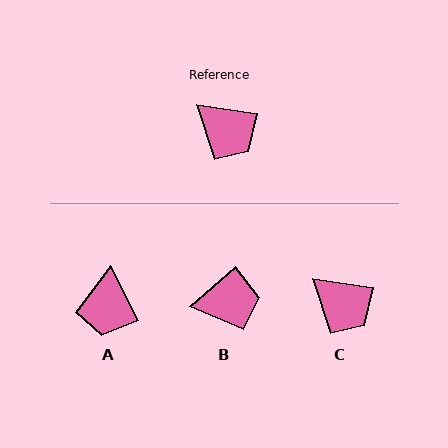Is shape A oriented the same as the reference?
No, it is off by about 55 degrees.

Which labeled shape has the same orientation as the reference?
C.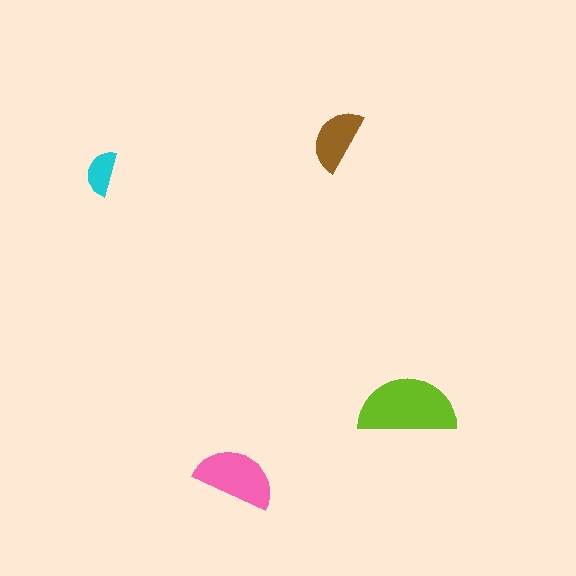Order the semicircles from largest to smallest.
the lime one, the pink one, the brown one, the cyan one.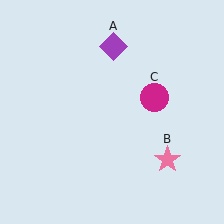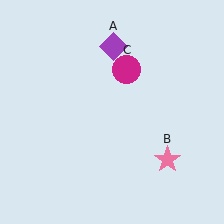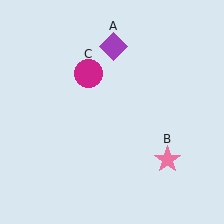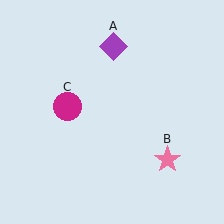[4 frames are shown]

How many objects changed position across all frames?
1 object changed position: magenta circle (object C).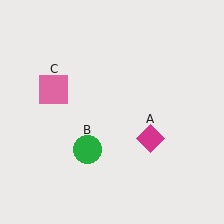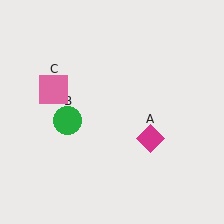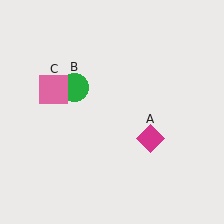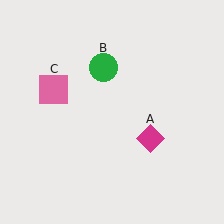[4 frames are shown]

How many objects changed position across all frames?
1 object changed position: green circle (object B).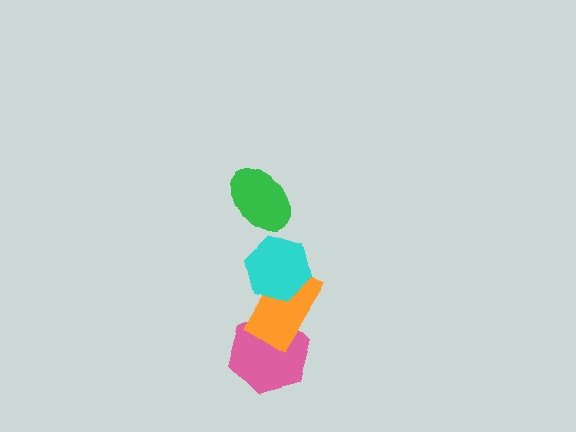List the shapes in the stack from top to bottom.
From top to bottom: the green ellipse, the cyan hexagon, the orange rectangle, the pink hexagon.